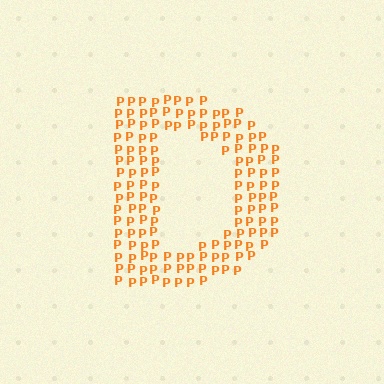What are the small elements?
The small elements are letter P's.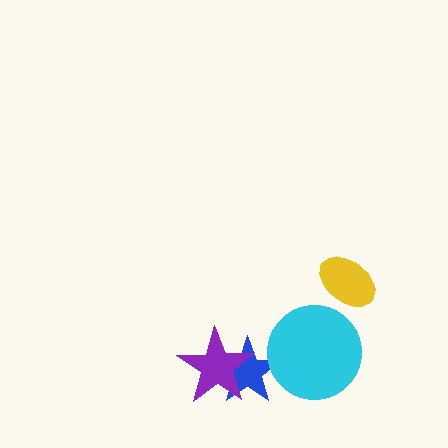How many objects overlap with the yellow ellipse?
0 objects overlap with the yellow ellipse.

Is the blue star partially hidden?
Yes, it is partially covered by another shape.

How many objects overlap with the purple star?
1 object overlaps with the purple star.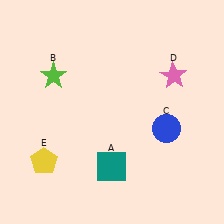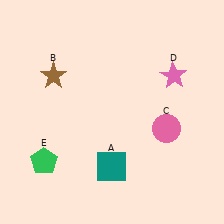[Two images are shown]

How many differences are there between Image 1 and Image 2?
There are 3 differences between the two images.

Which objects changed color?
B changed from lime to brown. C changed from blue to pink. E changed from yellow to green.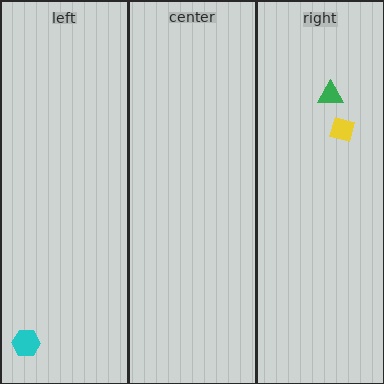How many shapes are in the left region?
1.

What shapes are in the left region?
The cyan hexagon.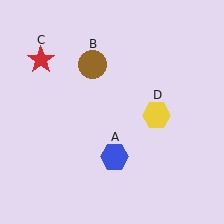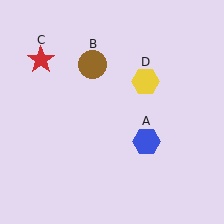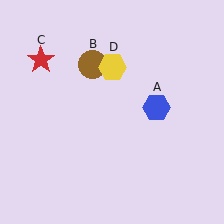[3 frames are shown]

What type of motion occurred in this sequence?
The blue hexagon (object A), yellow hexagon (object D) rotated counterclockwise around the center of the scene.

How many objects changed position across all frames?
2 objects changed position: blue hexagon (object A), yellow hexagon (object D).